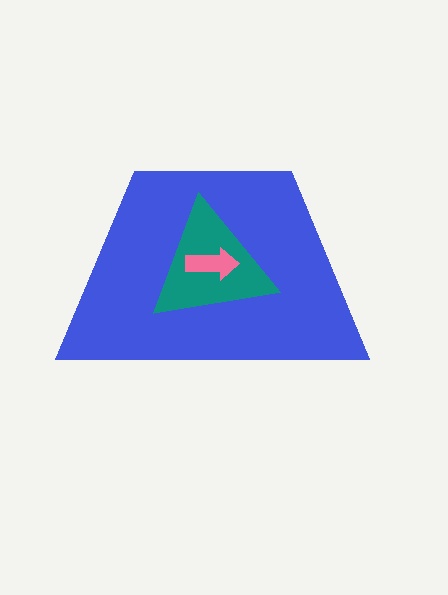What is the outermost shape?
The blue trapezoid.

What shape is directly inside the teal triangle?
The pink arrow.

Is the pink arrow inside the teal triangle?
Yes.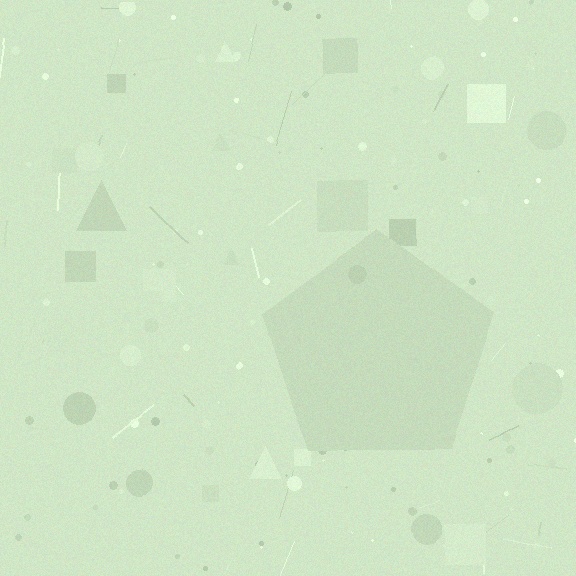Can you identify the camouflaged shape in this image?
The camouflaged shape is a pentagon.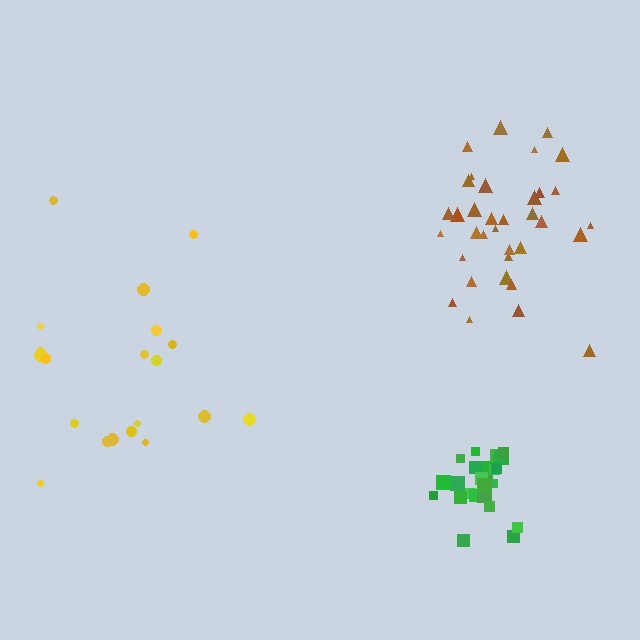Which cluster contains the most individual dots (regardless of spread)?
Brown (35).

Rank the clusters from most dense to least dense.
green, brown, yellow.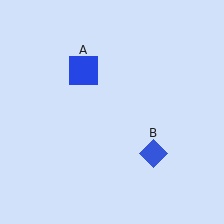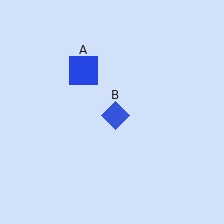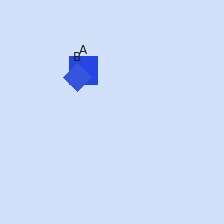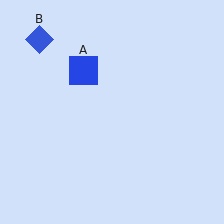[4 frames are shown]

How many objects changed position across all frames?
1 object changed position: blue diamond (object B).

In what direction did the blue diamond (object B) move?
The blue diamond (object B) moved up and to the left.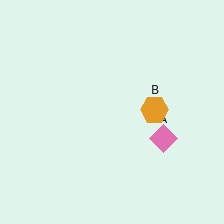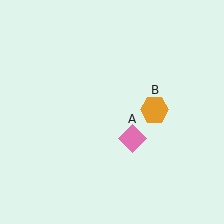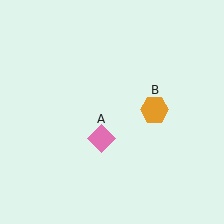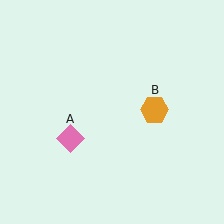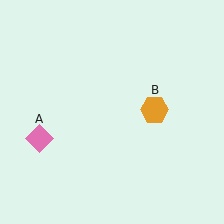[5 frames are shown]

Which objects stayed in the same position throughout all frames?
Orange hexagon (object B) remained stationary.